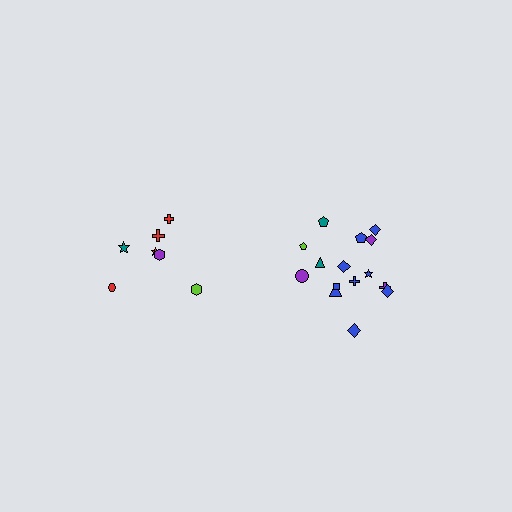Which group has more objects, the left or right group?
The right group.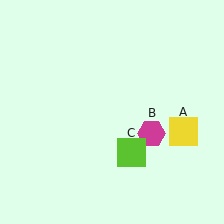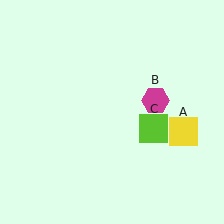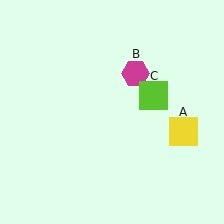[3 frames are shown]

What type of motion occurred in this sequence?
The magenta hexagon (object B), lime square (object C) rotated counterclockwise around the center of the scene.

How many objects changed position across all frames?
2 objects changed position: magenta hexagon (object B), lime square (object C).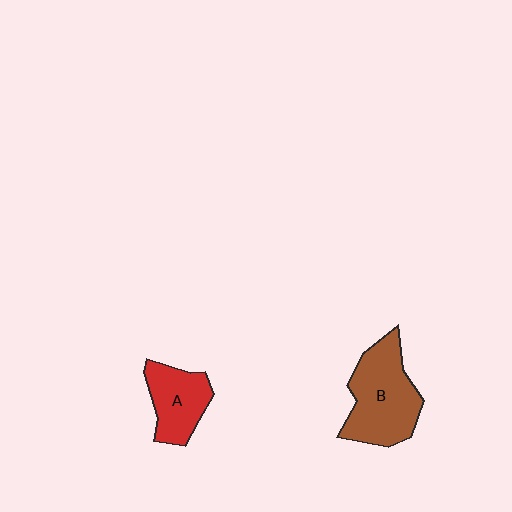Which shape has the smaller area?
Shape A (red).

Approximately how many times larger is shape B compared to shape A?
Approximately 1.6 times.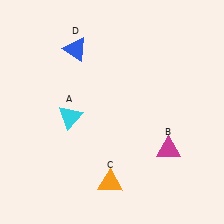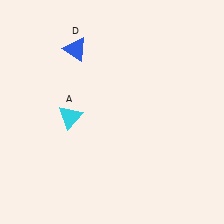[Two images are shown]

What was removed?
The orange triangle (C), the magenta triangle (B) were removed in Image 2.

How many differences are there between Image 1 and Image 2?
There are 2 differences between the two images.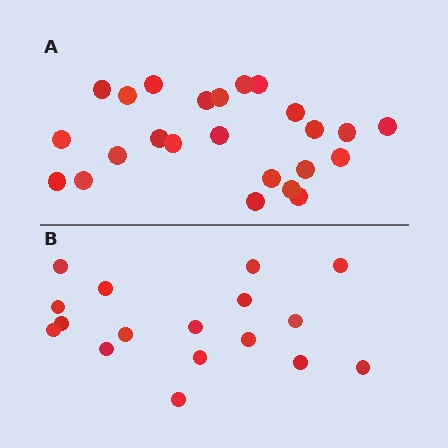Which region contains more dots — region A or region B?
Region A (the top region) has more dots.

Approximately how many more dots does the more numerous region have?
Region A has roughly 8 or so more dots than region B.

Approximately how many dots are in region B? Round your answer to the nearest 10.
About 20 dots. (The exact count is 17, which rounds to 20.)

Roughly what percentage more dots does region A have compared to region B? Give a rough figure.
About 40% more.